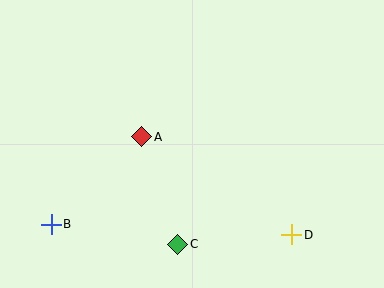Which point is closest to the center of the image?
Point A at (142, 137) is closest to the center.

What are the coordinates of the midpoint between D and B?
The midpoint between D and B is at (171, 229).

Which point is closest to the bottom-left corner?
Point B is closest to the bottom-left corner.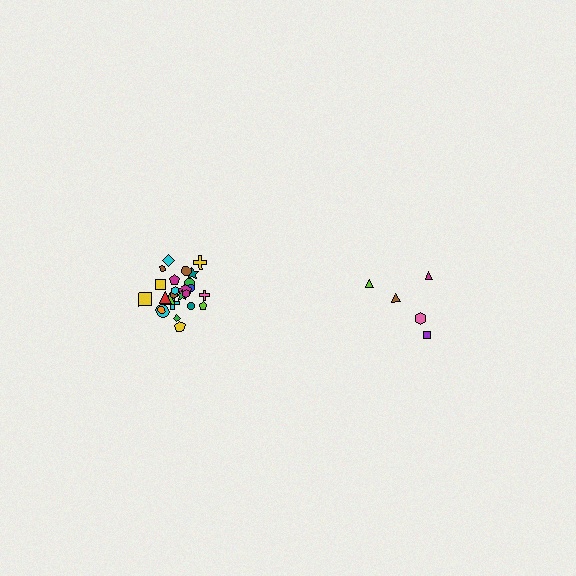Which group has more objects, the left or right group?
The left group.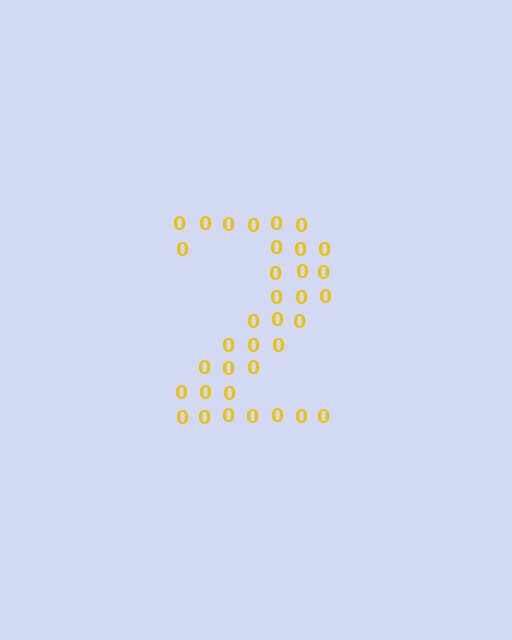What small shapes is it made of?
It is made of small digit 0's.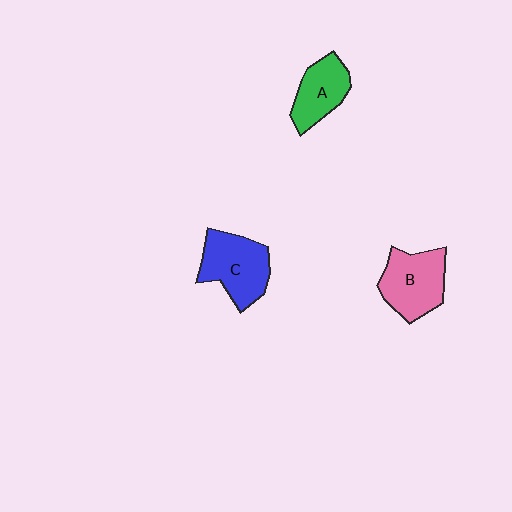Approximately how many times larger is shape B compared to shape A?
Approximately 1.3 times.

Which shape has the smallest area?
Shape A (green).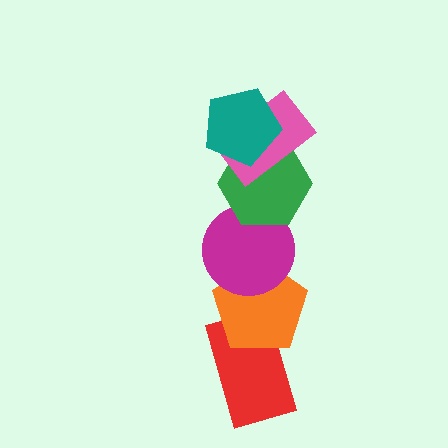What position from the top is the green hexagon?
The green hexagon is 3rd from the top.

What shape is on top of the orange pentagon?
The magenta circle is on top of the orange pentagon.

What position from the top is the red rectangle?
The red rectangle is 6th from the top.